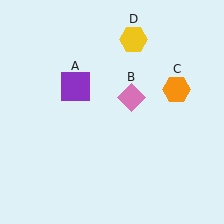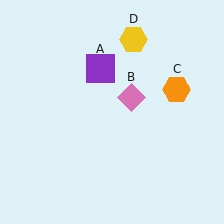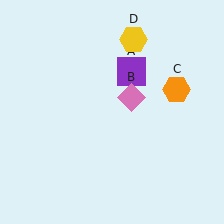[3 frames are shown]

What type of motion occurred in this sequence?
The purple square (object A) rotated clockwise around the center of the scene.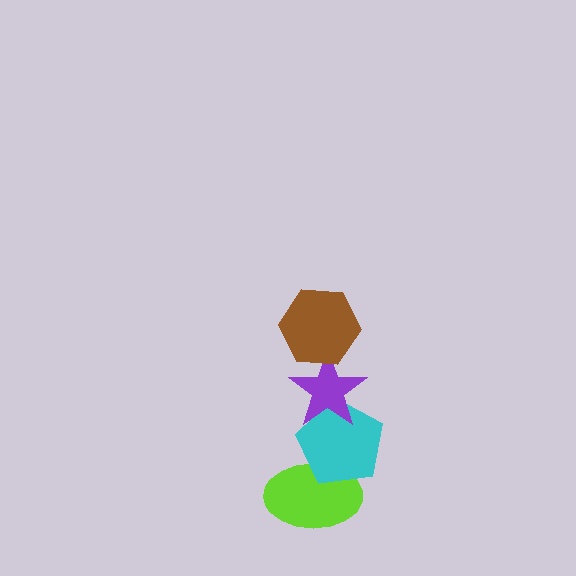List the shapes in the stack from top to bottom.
From top to bottom: the brown hexagon, the purple star, the cyan pentagon, the lime ellipse.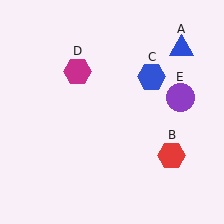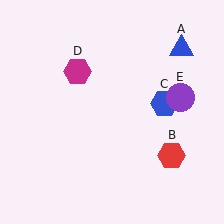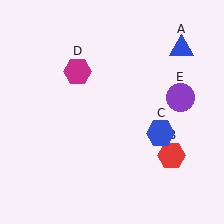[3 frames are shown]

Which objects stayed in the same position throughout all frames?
Blue triangle (object A) and red hexagon (object B) and magenta hexagon (object D) and purple circle (object E) remained stationary.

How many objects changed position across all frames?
1 object changed position: blue hexagon (object C).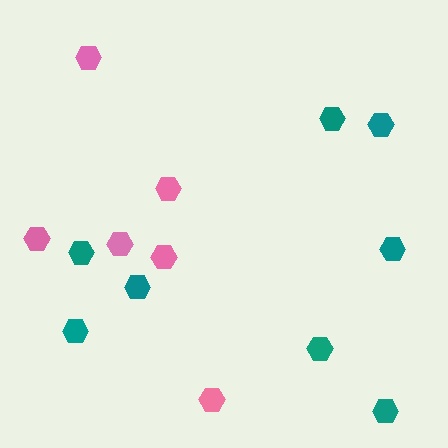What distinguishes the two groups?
There are 2 groups: one group of pink hexagons (6) and one group of teal hexagons (8).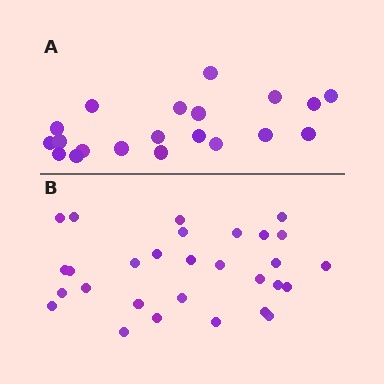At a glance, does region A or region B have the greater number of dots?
Region B (the bottom region) has more dots.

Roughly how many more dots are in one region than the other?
Region B has roughly 8 or so more dots than region A.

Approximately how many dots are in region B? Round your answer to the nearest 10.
About 30 dots. (The exact count is 29, which rounds to 30.)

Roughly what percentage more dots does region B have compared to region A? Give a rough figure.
About 45% more.